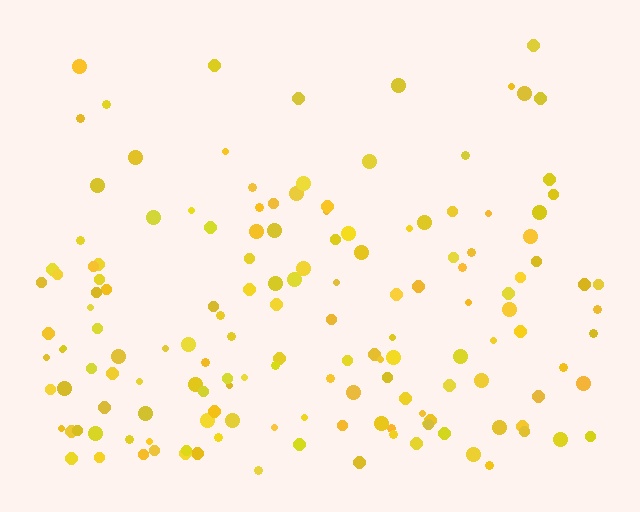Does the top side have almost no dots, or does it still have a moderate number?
Still a moderate number, just noticeably fewer than the bottom.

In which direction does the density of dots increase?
From top to bottom, with the bottom side densest.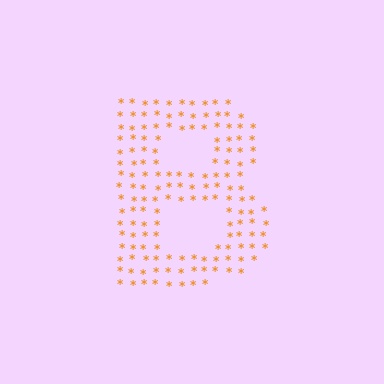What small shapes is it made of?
It is made of small asterisks.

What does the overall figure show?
The overall figure shows the letter B.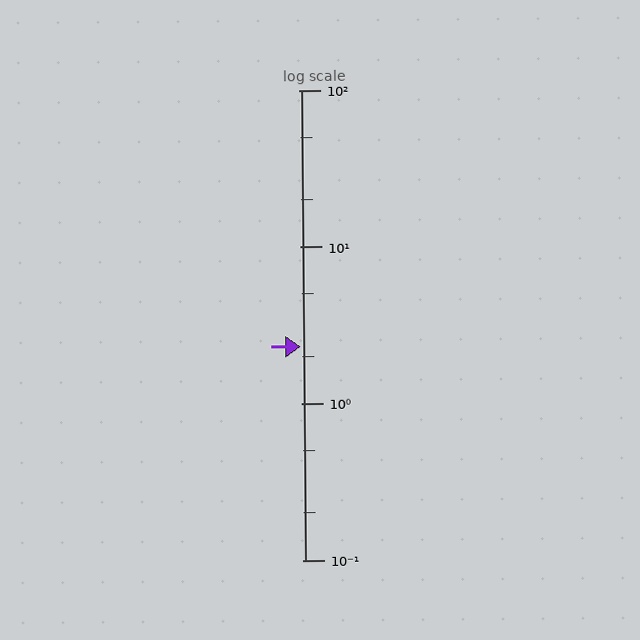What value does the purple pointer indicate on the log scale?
The pointer indicates approximately 2.3.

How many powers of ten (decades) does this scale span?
The scale spans 3 decades, from 0.1 to 100.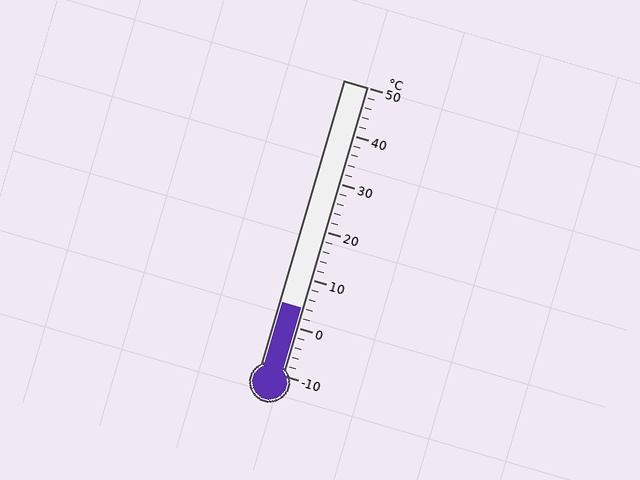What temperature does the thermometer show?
The thermometer shows approximately 4°C.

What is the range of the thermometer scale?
The thermometer scale ranges from -10°C to 50°C.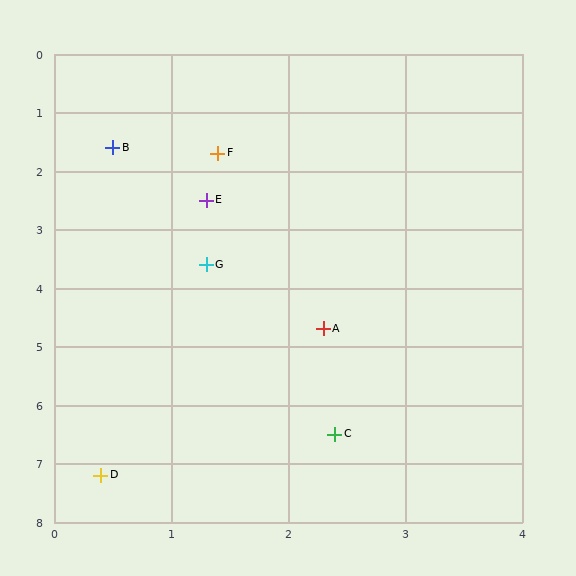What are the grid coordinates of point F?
Point F is at approximately (1.4, 1.7).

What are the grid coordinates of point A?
Point A is at approximately (2.3, 4.7).